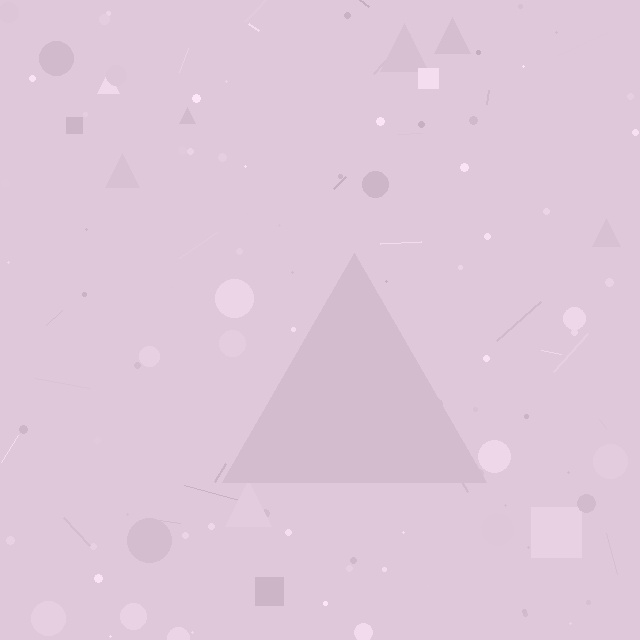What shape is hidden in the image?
A triangle is hidden in the image.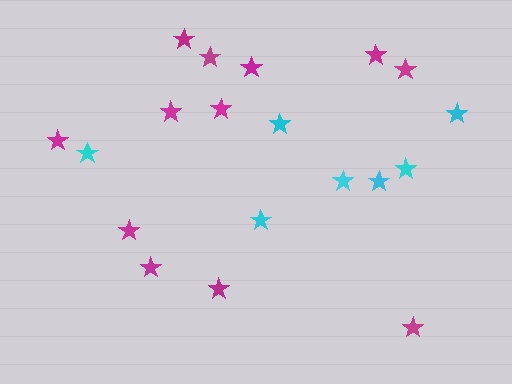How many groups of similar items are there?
There are 2 groups: one group of magenta stars (12) and one group of cyan stars (7).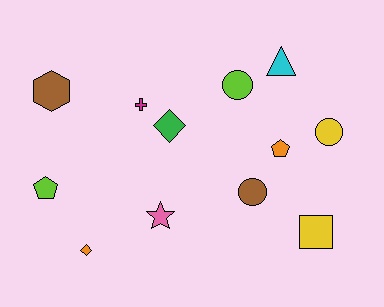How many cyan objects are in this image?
There is 1 cyan object.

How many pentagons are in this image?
There are 2 pentagons.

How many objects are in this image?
There are 12 objects.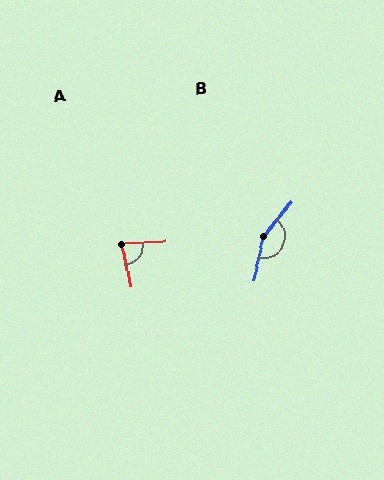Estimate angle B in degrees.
Approximately 153 degrees.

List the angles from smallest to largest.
A (81°), B (153°).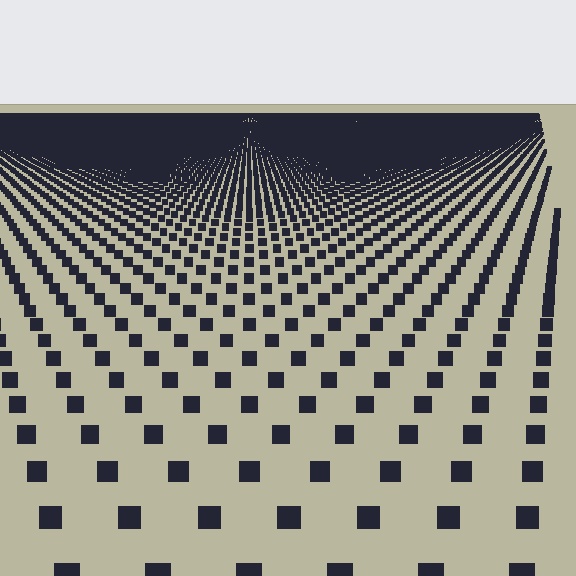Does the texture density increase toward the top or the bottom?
Density increases toward the top.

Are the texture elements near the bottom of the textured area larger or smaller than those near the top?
Larger. Near the bottom, elements are closer to the viewer and appear at a bigger on-screen size.